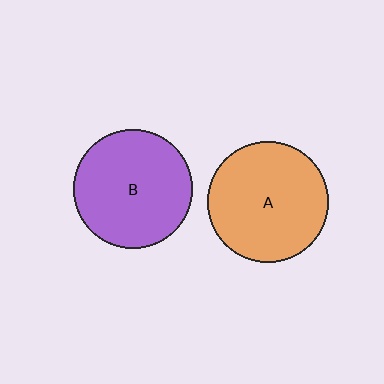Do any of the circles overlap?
No, none of the circles overlap.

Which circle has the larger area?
Circle A (orange).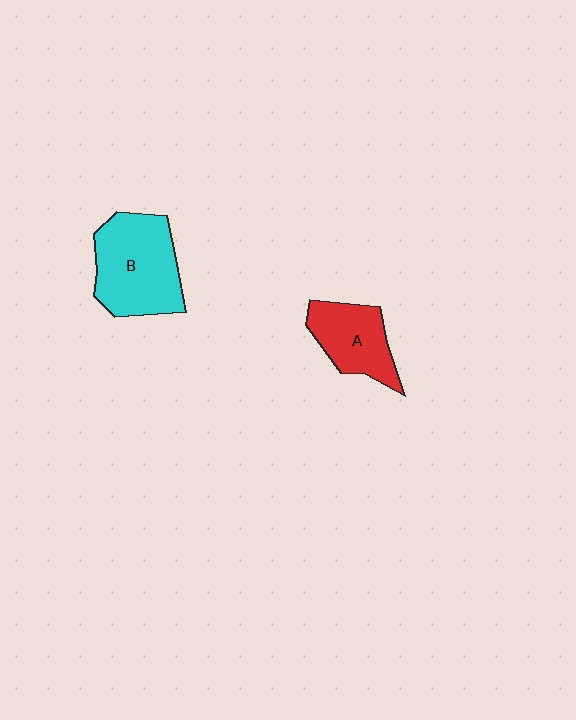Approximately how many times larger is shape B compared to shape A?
Approximately 1.5 times.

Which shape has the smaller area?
Shape A (red).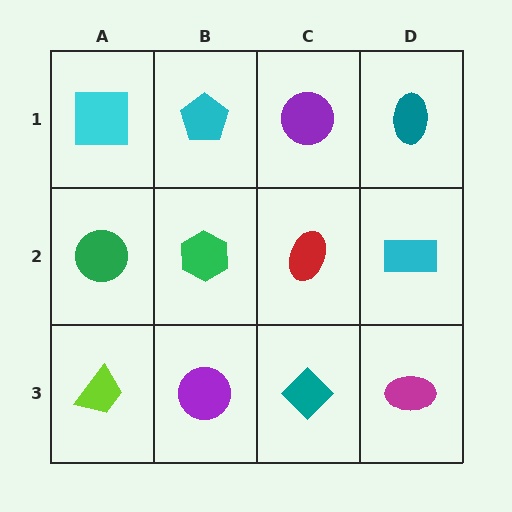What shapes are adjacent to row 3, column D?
A cyan rectangle (row 2, column D), a teal diamond (row 3, column C).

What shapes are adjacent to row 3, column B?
A green hexagon (row 2, column B), a lime trapezoid (row 3, column A), a teal diamond (row 3, column C).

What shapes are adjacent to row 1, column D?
A cyan rectangle (row 2, column D), a purple circle (row 1, column C).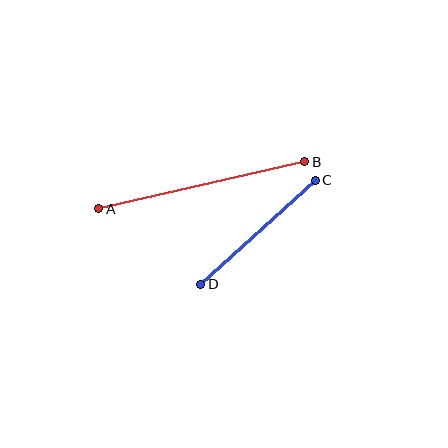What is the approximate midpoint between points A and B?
The midpoint is at approximately (202, 185) pixels.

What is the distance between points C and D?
The distance is approximately 155 pixels.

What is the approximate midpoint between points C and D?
The midpoint is at approximately (258, 232) pixels.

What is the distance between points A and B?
The distance is approximately 211 pixels.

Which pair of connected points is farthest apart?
Points A and B are farthest apart.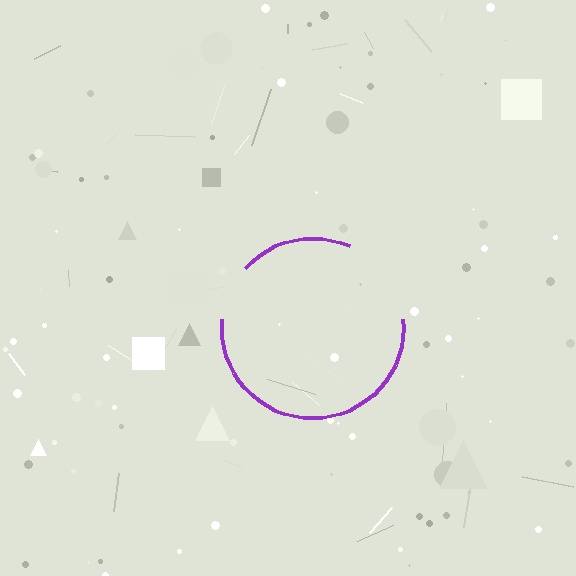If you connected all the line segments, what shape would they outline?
They would outline a circle.